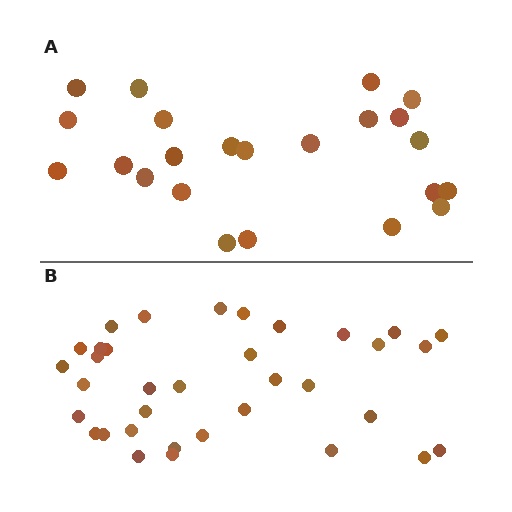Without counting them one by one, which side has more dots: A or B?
Region B (the bottom region) has more dots.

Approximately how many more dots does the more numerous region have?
Region B has roughly 12 or so more dots than region A.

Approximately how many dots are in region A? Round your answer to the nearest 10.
About 20 dots. (The exact count is 23, which rounds to 20.)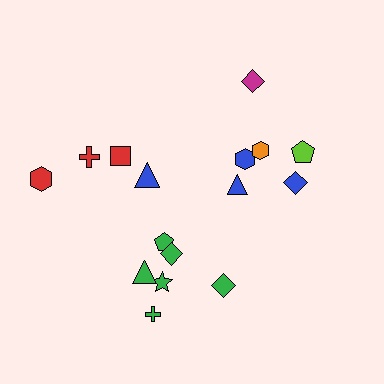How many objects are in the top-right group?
There are 6 objects.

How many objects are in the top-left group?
There are 4 objects.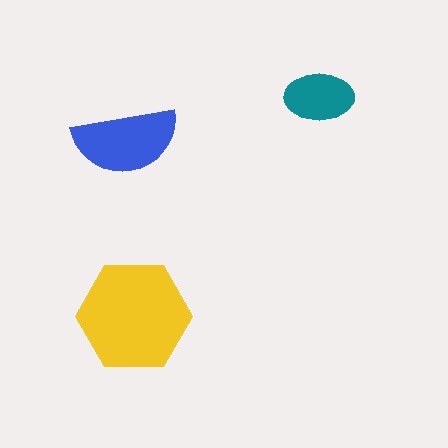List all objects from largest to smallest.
The yellow hexagon, the blue semicircle, the teal ellipse.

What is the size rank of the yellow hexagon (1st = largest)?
1st.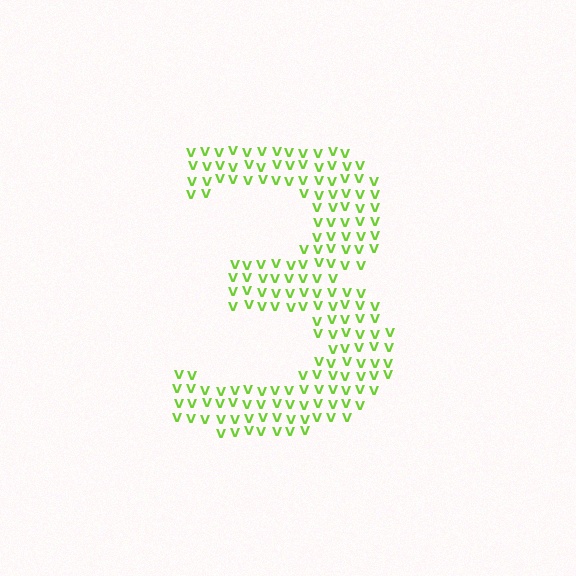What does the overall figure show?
The overall figure shows the digit 3.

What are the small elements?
The small elements are letter V's.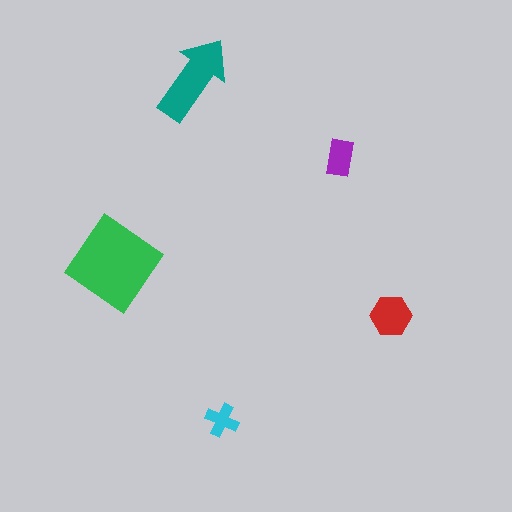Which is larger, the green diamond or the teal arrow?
The green diamond.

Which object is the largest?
The green diamond.